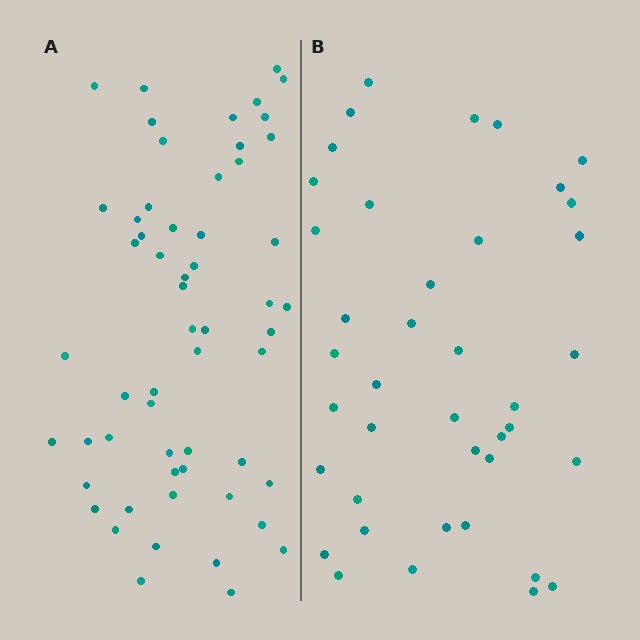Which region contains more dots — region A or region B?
Region A (the left region) has more dots.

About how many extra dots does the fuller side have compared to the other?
Region A has approximately 15 more dots than region B.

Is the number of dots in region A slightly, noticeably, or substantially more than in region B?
Region A has noticeably more, but not dramatically so. The ratio is roughly 1.4 to 1.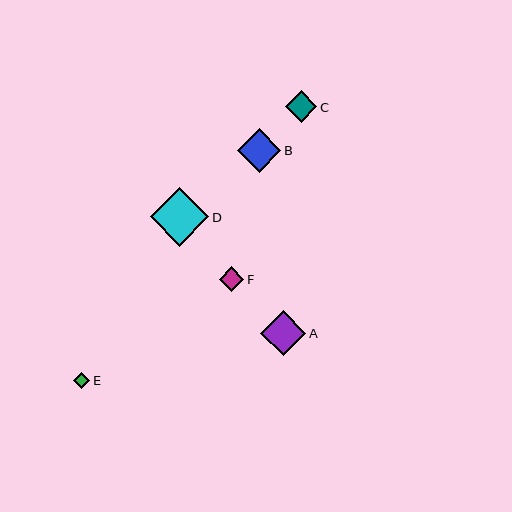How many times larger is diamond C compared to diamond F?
Diamond C is approximately 1.3 times the size of diamond F.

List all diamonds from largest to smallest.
From largest to smallest: D, A, B, C, F, E.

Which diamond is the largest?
Diamond D is the largest with a size of approximately 59 pixels.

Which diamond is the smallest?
Diamond E is the smallest with a size of approximately 16 pixels.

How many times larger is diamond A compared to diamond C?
Diamond A is approximately 1.4 times the size of diamond C.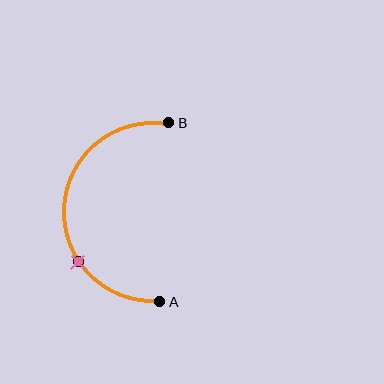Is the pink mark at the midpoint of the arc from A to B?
No. The pink mark lies on the arc but is closer to endpoint A. The arc midpoint would be at the point on the curve equidistant along the arc from both A and B.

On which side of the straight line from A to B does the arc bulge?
The arc bulges to the left of the straight line connecting A and B.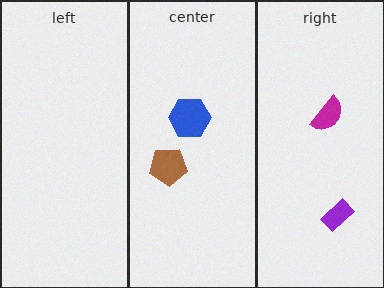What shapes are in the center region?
The blue hexagon, the brown pentagon.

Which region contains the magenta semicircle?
The right region.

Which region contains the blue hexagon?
The center region.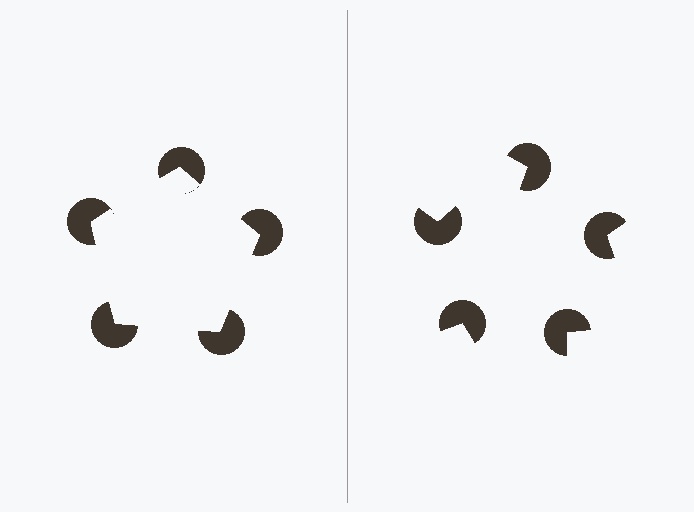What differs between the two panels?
The pac-man discs are positioned identically on both sides; only the wedge orientations differ. On the left they align to a pentagon; on the right they are misaligned.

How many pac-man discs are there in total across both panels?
10 — 5 on each side.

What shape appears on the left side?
An illusory pentagon.